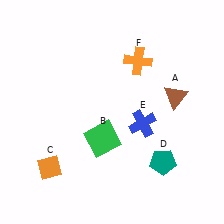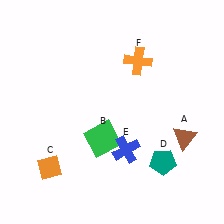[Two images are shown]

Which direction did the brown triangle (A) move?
The brown triangle (A) moved down.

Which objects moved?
The objects that moved are: the brown triangle (A), the blue cross (E).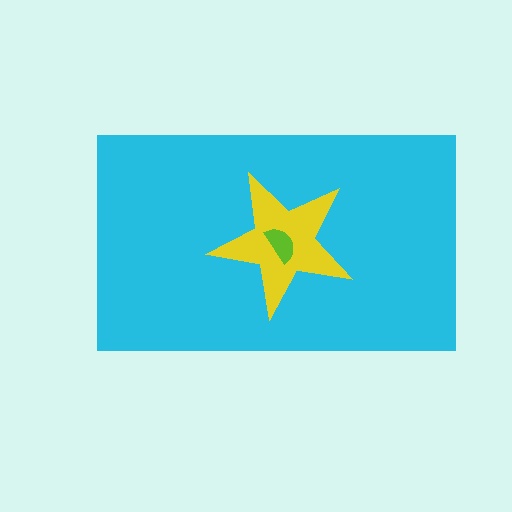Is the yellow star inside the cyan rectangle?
Yes.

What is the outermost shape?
The cyan rectangle.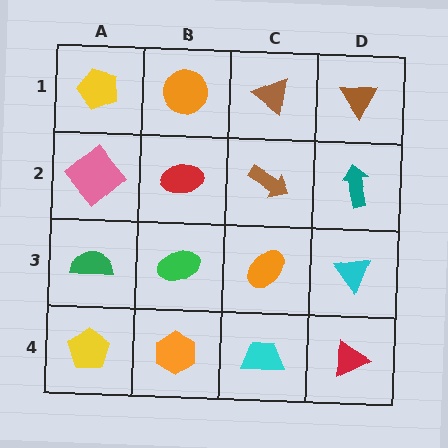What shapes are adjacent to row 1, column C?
A brown arrow (row 2, column C), an orange circle (row 1, column B), a brown triangle (row 1, column D).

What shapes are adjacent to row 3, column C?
A brown arrow (row 2, column C), a cyan trapezoid (row 4, column C), a green ellipse (row 3, column B), a cyan triangle (row 3, column D).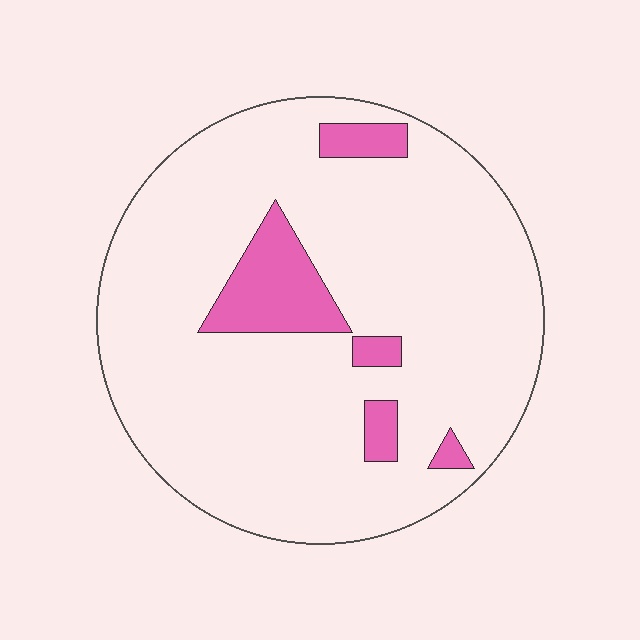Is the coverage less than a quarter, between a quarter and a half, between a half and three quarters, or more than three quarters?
Less than a quarter.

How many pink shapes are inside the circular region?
5.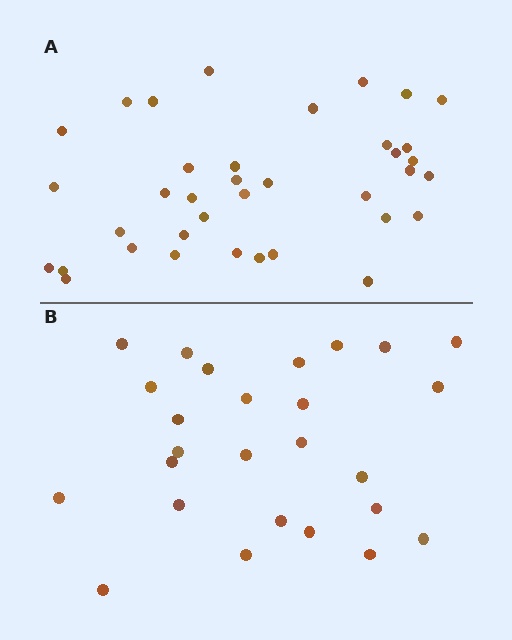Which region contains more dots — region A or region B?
Region A (the top region) has more dots.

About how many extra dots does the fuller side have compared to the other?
Region A has roughly 12 or so more dots than region B.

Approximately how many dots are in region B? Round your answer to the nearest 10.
About 30 dots. (The exact count is 26, which rounds to 30.)